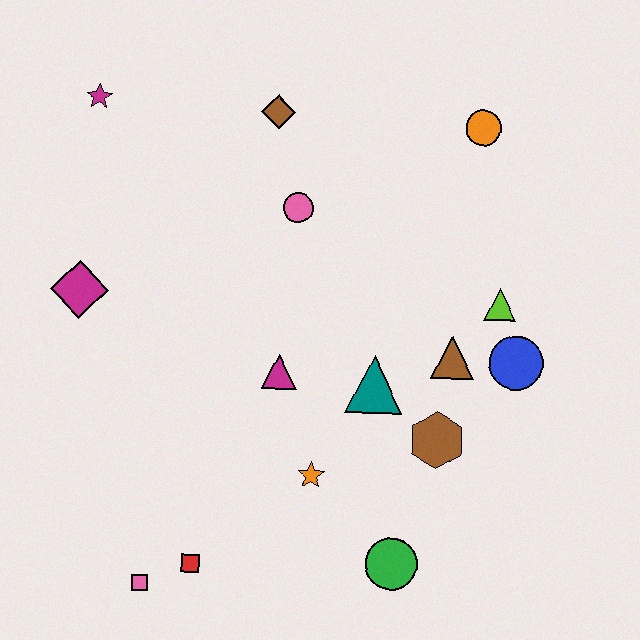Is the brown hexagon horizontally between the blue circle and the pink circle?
Yes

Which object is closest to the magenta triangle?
The teal triangle is closest to the magenta triangle.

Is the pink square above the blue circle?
No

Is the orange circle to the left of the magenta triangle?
No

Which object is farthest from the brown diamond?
The pink square is farthest from the brown diamond.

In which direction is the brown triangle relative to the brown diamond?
The brown triangle is below the brown diamond.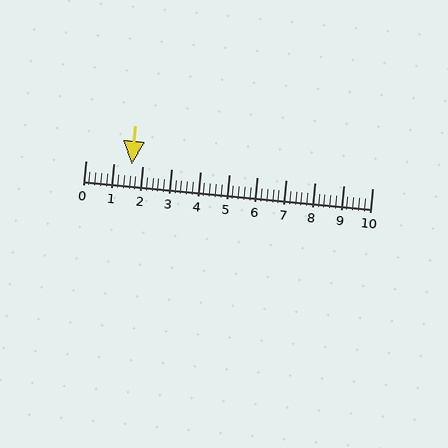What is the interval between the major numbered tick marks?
The major tick marks are spaced 1 units apart.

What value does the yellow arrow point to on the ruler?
The yellow arrow points to approximately 1.6.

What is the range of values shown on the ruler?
The ruler shows values from 0 to 10.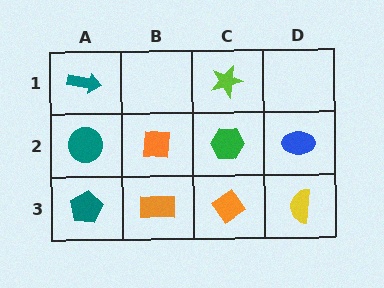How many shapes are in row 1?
2 shapes.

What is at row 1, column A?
A teal arrow.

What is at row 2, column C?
A green hexagon.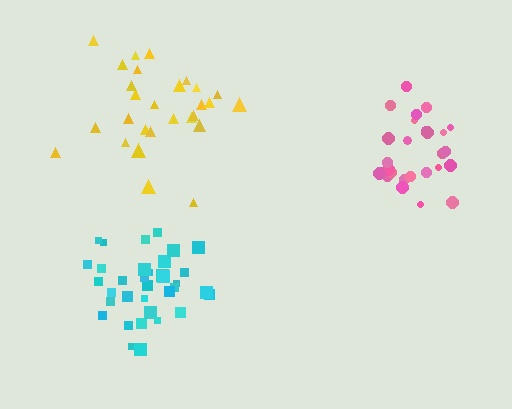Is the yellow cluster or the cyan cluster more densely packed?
Cyan.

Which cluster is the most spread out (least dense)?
Yellow.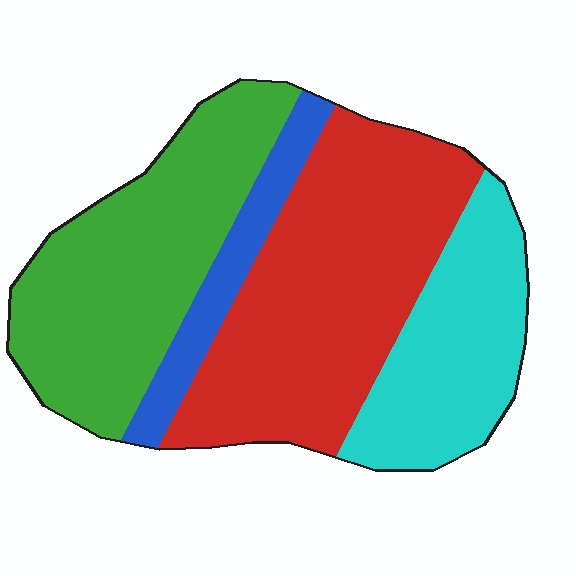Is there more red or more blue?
Red.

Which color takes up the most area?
Red, at roughly 40%.